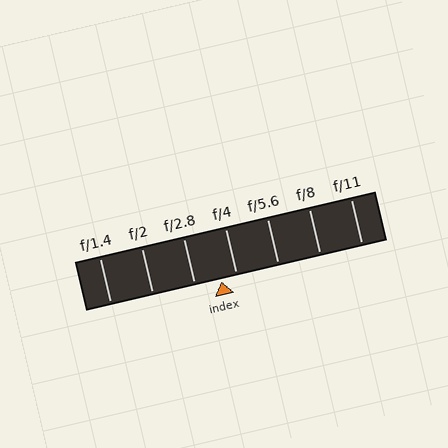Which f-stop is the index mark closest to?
The index mark is closest to f/4.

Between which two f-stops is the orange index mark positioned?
The index mark is between f/2.8 and f/4.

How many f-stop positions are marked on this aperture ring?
There are 7 f-stop positions marked.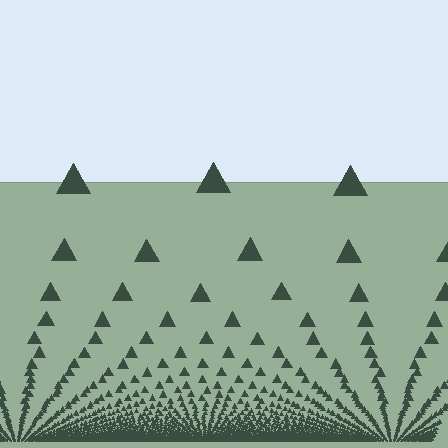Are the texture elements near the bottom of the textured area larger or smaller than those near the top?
Smaller. The gradient is inverted — elements near the bottom are smaller and denser.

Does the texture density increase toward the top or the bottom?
Density increases toward the bottom.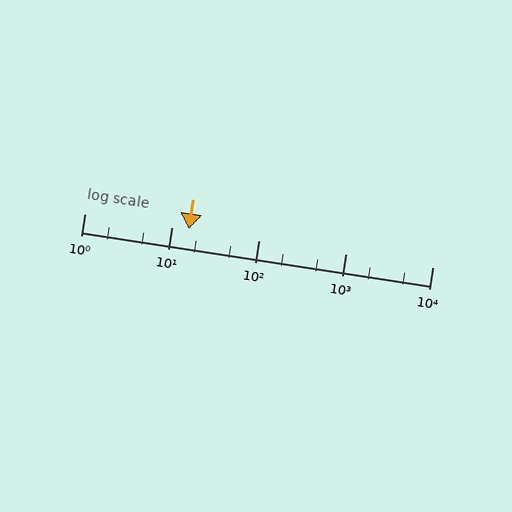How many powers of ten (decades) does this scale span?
The scale spans 4 decades, from 1 to 10000.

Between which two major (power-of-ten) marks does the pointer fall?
The pointer is between 10 and 100.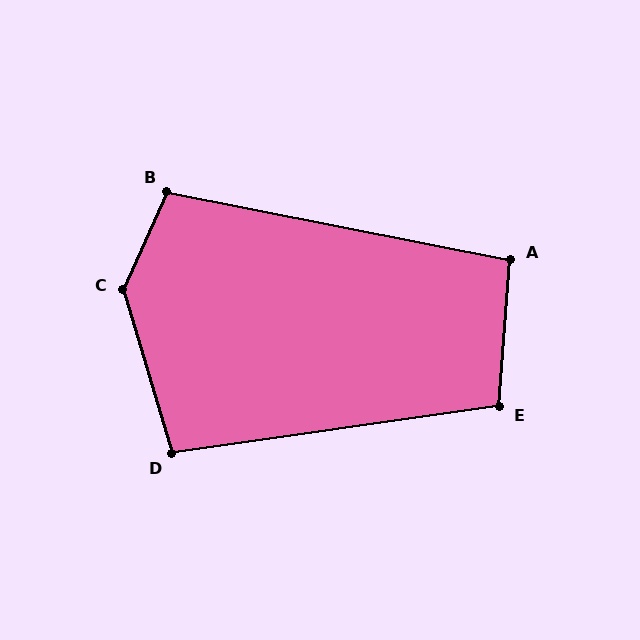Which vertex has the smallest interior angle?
A, at approximately 97 degrees.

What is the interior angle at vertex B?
Approximately 103 degrees (obtuse).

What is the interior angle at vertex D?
Approximately 98 degrees (obtuse).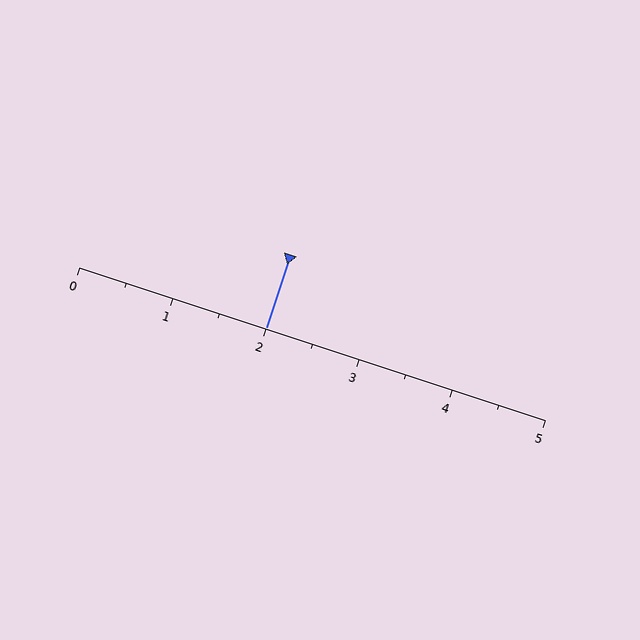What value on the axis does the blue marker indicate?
The marker indicates approximately 2.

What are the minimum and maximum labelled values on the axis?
The axis runs from 0 to 5.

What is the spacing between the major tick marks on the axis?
The major ticks are spaced 1 apart.